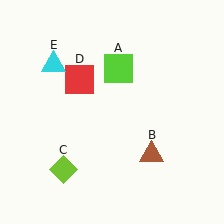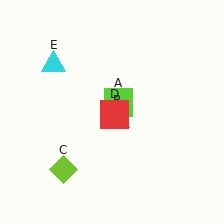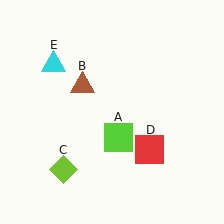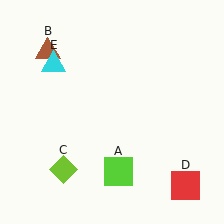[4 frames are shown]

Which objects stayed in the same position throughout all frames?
Lime diamond (object C) and cyan triangle (object E) remained stationary.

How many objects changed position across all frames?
3 objects changed position: lime square (object A), brown triangle (object B), red square (object D).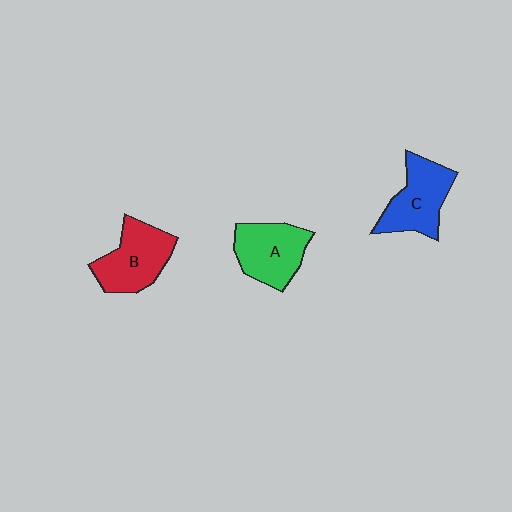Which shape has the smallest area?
Shape A (green).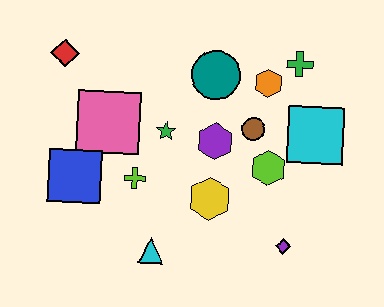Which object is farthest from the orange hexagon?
The blue square is farthest from the orange hexagon.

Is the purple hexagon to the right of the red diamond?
Yes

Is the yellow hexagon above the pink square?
No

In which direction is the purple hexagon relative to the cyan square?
The purple hexagon is to the left of the cyan square.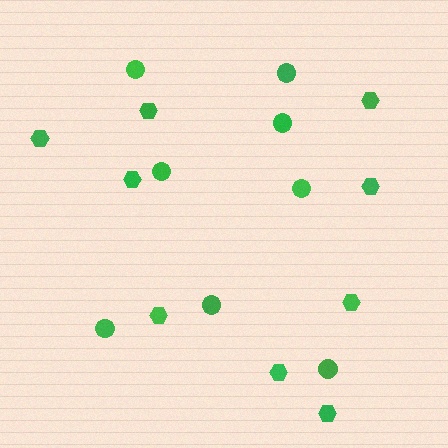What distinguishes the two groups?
There are 2 groups: one group of circles (8) and one group of hexagons (9).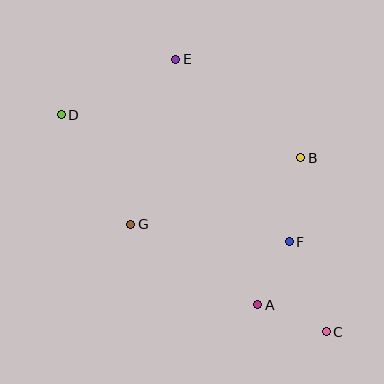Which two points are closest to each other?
Points A and F are closest to each other.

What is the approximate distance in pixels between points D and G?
The distance between D and G is approximately 130 pixels.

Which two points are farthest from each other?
Points C and D are farthest from each other.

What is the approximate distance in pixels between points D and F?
The distance between D and F is approximately 261 pixels.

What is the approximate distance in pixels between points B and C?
The distance between B and C is approximately 176 pixels.